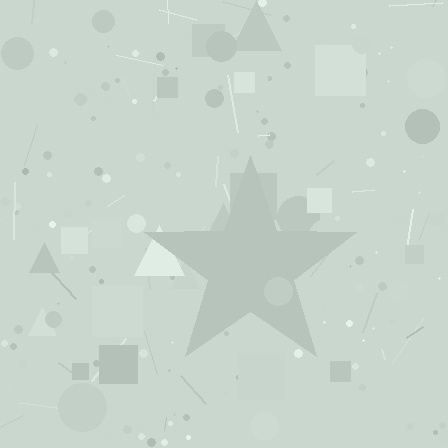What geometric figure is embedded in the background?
A star is embedded in the background.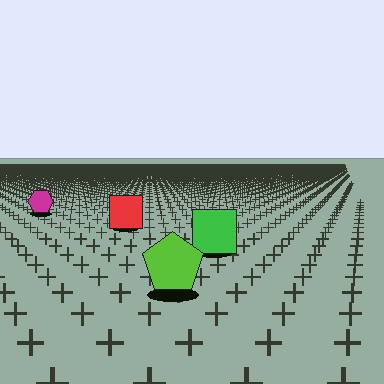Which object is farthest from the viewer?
The magenta hexagon is farthest from the viewer. It appears smaller and the ground texture around it is denser.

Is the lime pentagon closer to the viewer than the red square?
Yes. The lime pentagon is closer — you can tell from the texture gradient: the ground texture is coarser near it.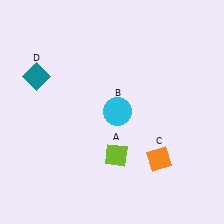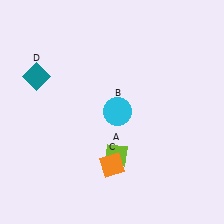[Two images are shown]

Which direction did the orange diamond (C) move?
The orange diamond (C) moved left.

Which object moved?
The orange diamond (C) moved left.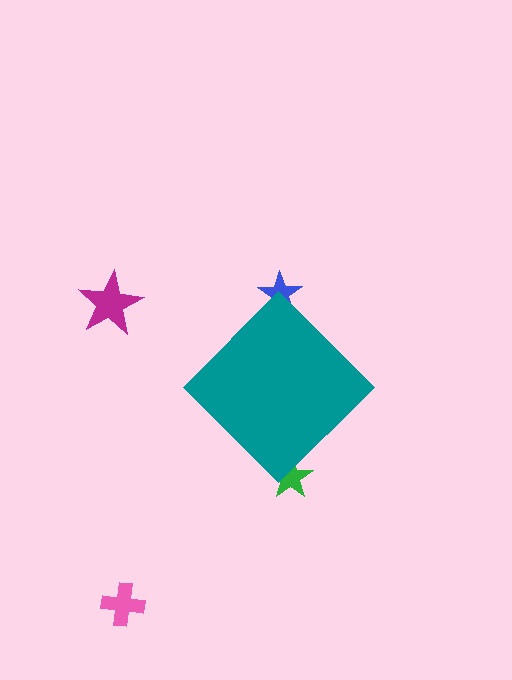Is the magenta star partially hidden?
No, the magenta star is fully visible.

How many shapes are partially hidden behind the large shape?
2 shapes are partially hidden.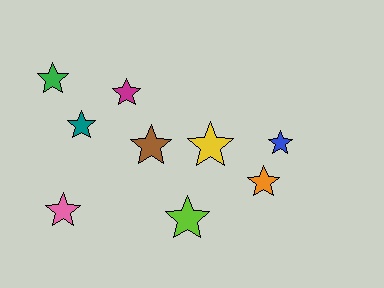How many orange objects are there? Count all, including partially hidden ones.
There is 1 orange object.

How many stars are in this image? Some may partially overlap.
There are 9 stars.